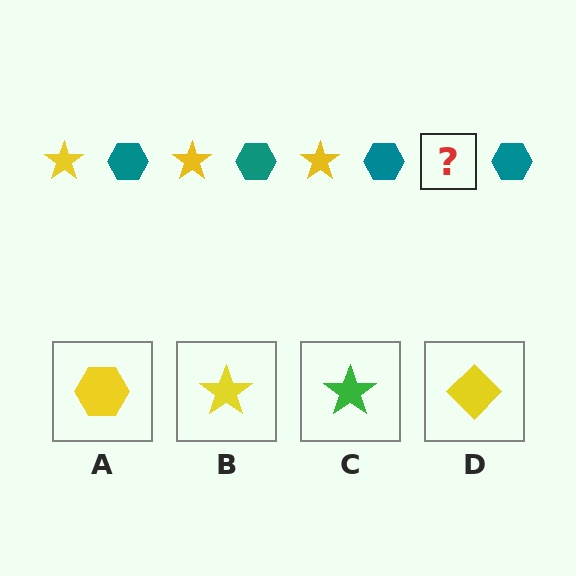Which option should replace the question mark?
Option B.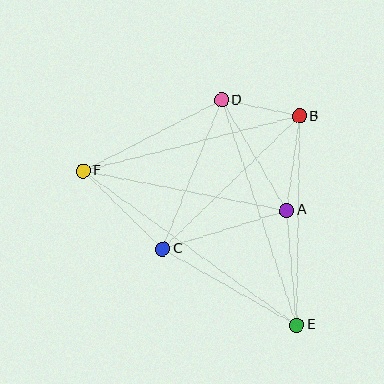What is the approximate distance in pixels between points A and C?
The distance between A and C is approximately 130 pixels.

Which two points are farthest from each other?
Points E and F are farthest from each other.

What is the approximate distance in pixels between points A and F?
The distance between A and F is approximately 207 pixels.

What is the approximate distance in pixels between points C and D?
The distance between C and D is approximately 160 pixels.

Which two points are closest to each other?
Points B and D are closest to each other.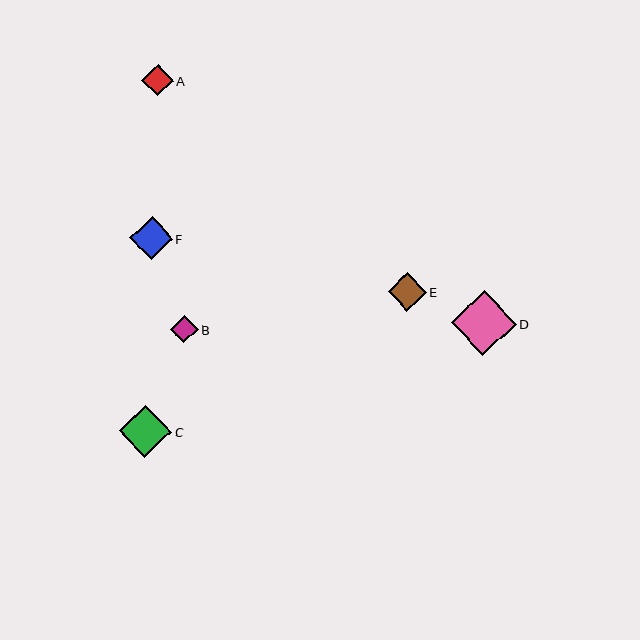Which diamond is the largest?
Diamond D is the largest with a size of approximately 65 pixels.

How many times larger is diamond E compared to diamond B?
Diamond E is approximately 1.4 times the size of diamond B.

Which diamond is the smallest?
Diamond B is the smallest with a size of approximately 28 pixels.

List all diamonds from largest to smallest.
From largest to smallest: D, C, F, E, A, B.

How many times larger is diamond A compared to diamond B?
Diamond A is approximately 1.2 times the size of diamond B.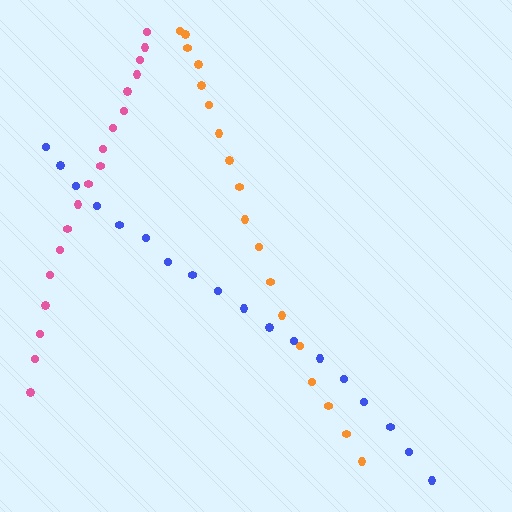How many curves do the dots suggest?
There are 3 distinct paths.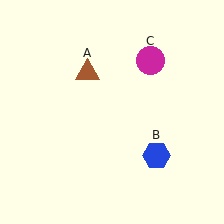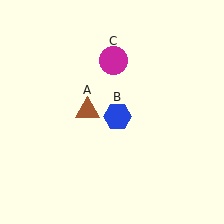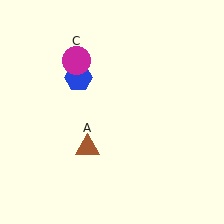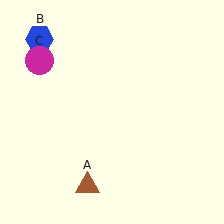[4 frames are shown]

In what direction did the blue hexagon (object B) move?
The blue hexagon (object B) moved up and to the left.